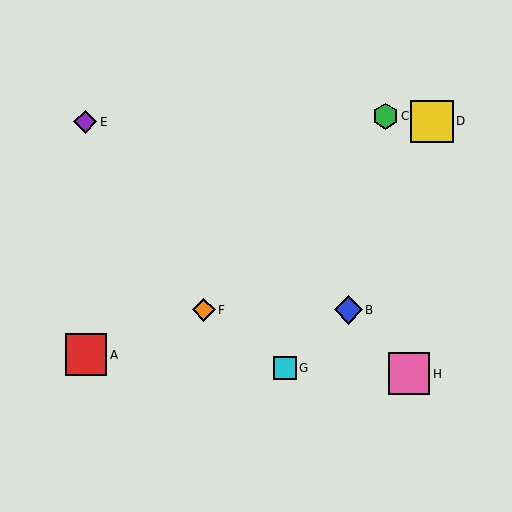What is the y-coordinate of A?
Object A is at y≈355.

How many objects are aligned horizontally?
2 objects (B, F) are aligned horizontally.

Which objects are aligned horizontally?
Objects B, F are aligned horizontally.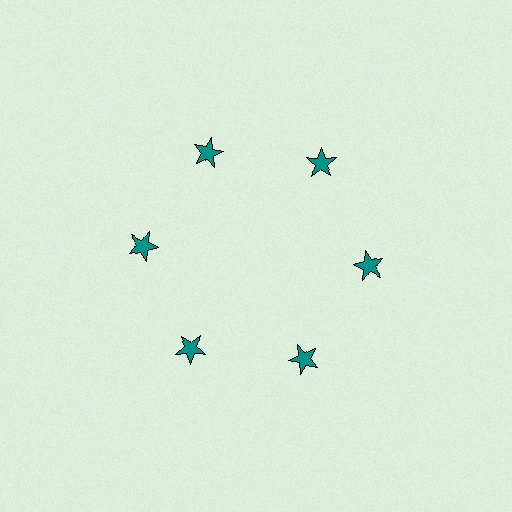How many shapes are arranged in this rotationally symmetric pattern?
There are 6 shapes, arranged in 6 groups of 1.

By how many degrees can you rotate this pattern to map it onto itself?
The pattern maps onto itself every 60 degrees of rotation.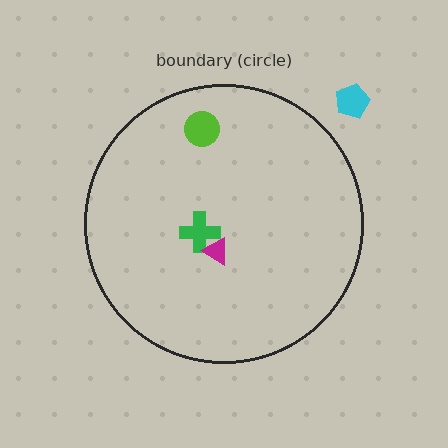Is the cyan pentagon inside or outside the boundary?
Outside.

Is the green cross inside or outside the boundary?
Inside.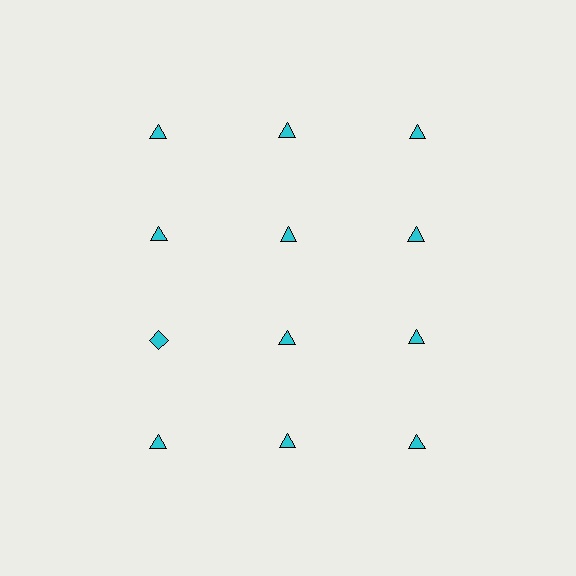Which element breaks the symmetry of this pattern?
The cyan diamond in the third row, leftmost column breaks the symmetry. All other shapes are cyan triangles.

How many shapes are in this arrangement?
There are 12 shapes arranged in a grid pattern.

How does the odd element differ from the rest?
It has a different shape: diamond instead of triangle.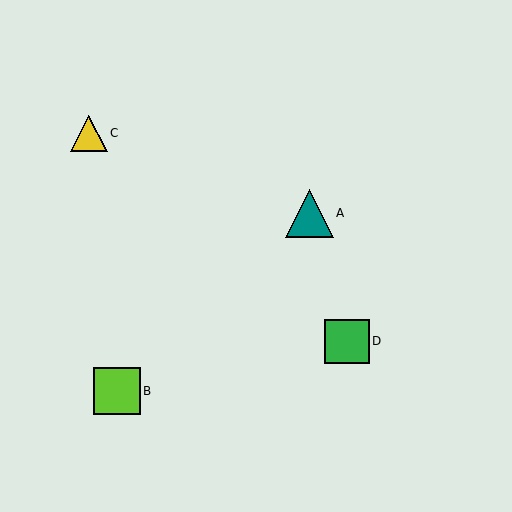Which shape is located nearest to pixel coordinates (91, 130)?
The yellow triangle (labeled C) at (89, 133) is nearest to that location.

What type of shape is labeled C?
Shape C is a yellow triangle.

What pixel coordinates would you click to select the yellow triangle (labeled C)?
Click at (89, 133) to select the yellow triangle C.